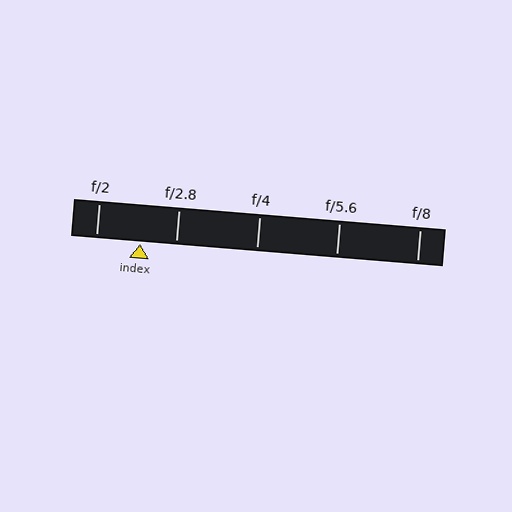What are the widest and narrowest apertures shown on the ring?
The widest aperture shown is f/2 and the narrowest is f/8.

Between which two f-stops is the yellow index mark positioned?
The index mark is between f/2 and f/2.8.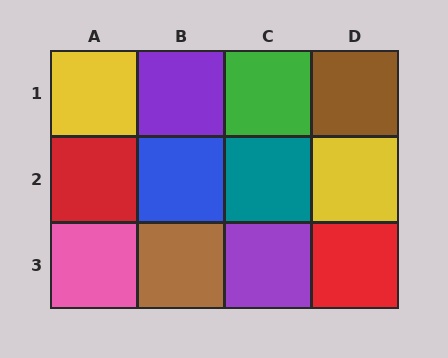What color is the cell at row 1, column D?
Brown.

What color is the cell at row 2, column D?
Yellow.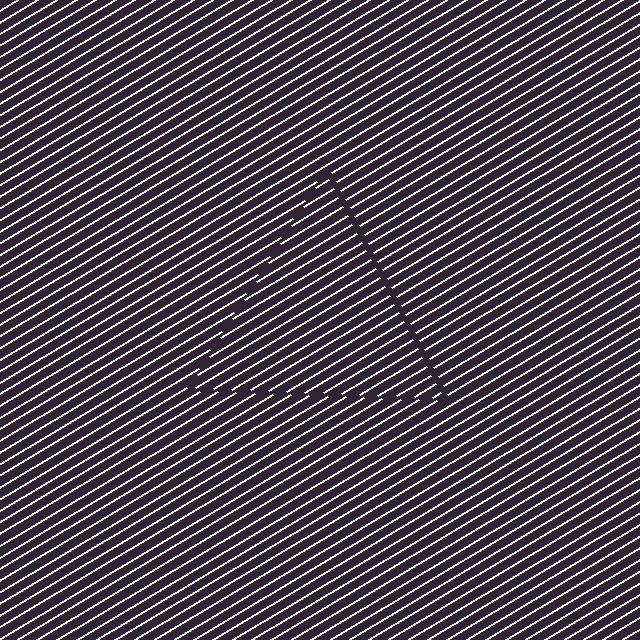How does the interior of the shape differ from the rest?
The interior of the shape contains the same grating, shifted by half a period — the contour is defined by the phase discontinuity where line-ends from the inner and outer gratings abut.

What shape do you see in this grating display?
An illusory triangle. The interior of the shape contains the same grating, shifted by half a period — the contour is defined by the phase discontinuity where line-ends from the inner and outer gratings abut.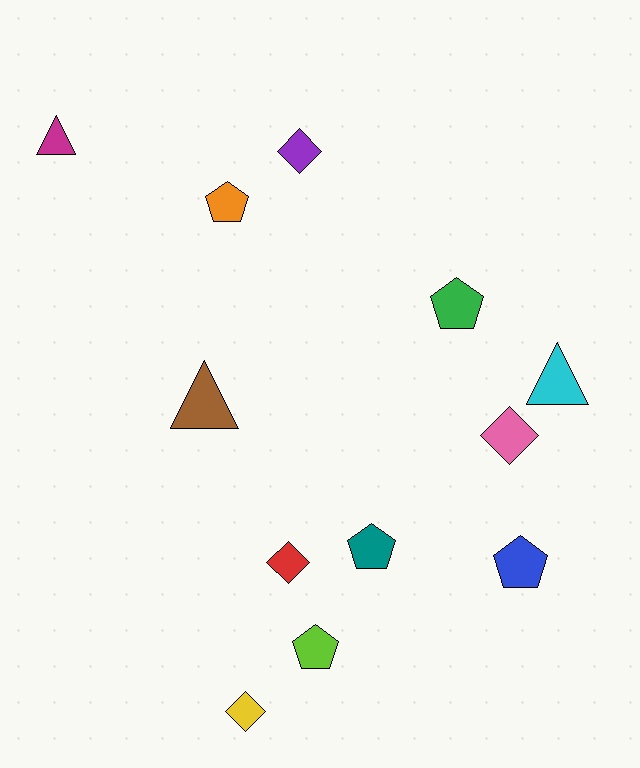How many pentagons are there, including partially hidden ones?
There are 5 pentagons.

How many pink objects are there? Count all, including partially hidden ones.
There is 1 pink object.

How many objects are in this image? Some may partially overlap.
There are 12 objects.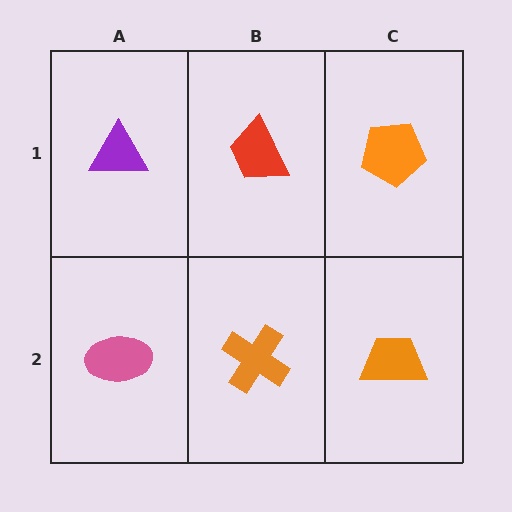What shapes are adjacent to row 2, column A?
A purple triangle (row 1, column A), an orange cross (row 2, column B).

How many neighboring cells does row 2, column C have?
2.